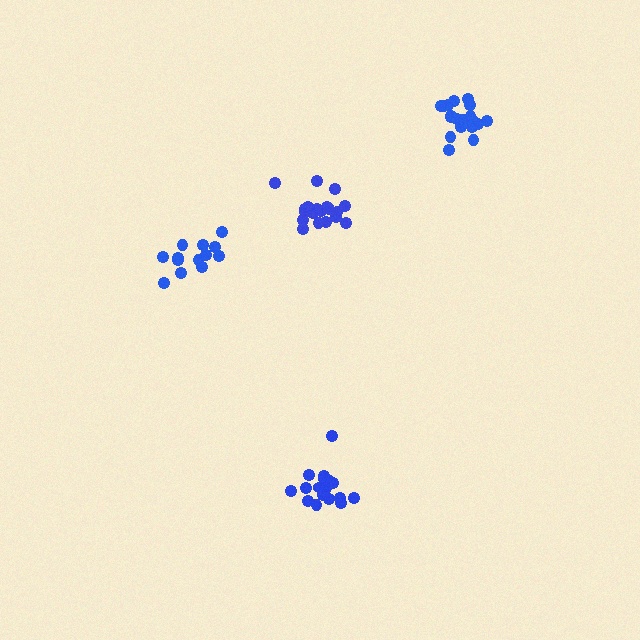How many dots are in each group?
Group 1: 19 dots, Group 2: 19 dots, Group 3: 18 dots, Group 4: 13 dots (69 total).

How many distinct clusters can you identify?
There are 4 distinct clusters.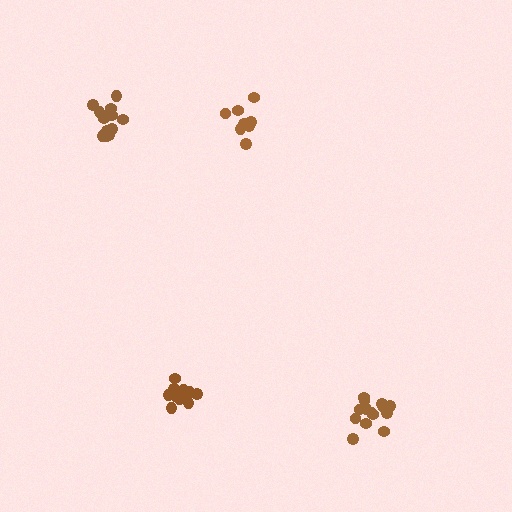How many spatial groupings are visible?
There are 4 spatial groupings.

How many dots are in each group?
Group 1: 14 dots, Group 2: 8 dots, Group 3: 14 dots, Group 4: 13 dots (49 total).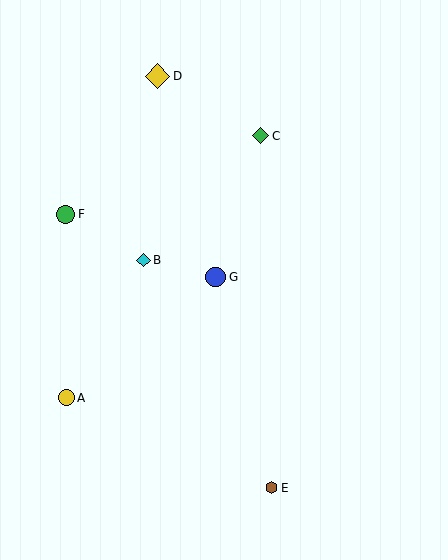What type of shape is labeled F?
Shape F is a green circle.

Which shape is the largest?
The yellow diamond (labeled D) is the largest.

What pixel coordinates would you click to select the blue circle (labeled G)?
Click at (216, 277) to select the blue circle G.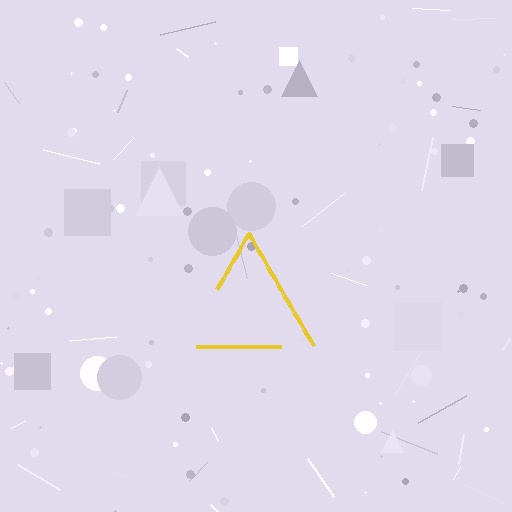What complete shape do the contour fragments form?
The contour fragments form a triangle.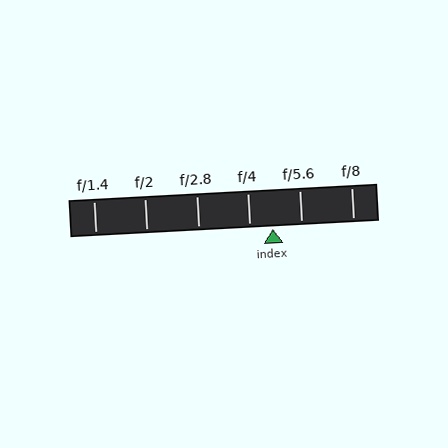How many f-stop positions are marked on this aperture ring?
There are 6 f-stop positions marked.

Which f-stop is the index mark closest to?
The index mark is closest to f/4.